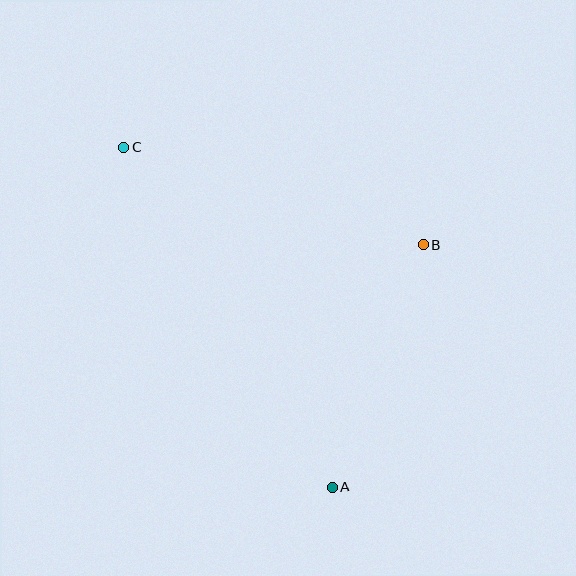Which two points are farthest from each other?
Points A and C are farthest from each other.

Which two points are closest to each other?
Points A and B are closest to each other.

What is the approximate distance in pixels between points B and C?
The distance between B and C is approximately 315 pixels.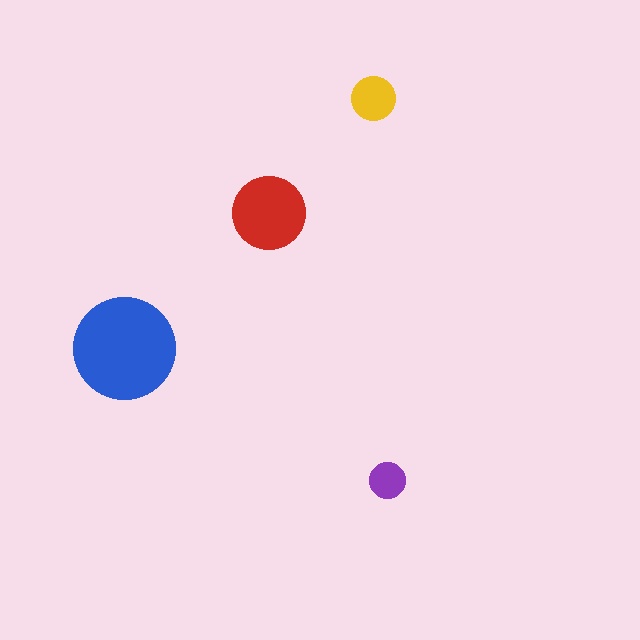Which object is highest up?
The yellow circle is topmost.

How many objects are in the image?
There are 4 objects in the image.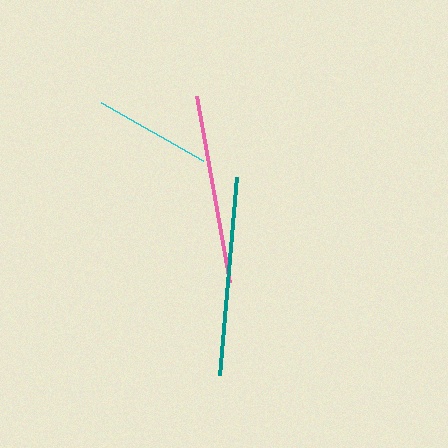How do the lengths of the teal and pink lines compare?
The teal and pink lines are approximately the same length.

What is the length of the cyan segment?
The cyan segment is approximately 117 pixels long.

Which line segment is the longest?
The teal line is the longest at approximately 198 pixels.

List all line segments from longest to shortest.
From longest to shortest: teal, pink, cyan.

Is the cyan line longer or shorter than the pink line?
The pink line is longer than the cyan line.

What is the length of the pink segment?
The pink segment is approximately 189 pixels long.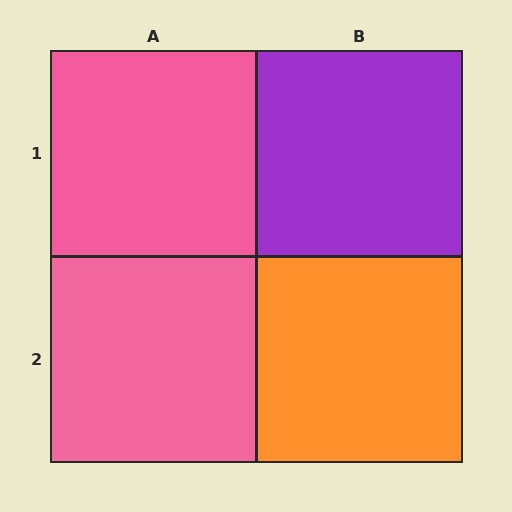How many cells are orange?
1 cell is orange.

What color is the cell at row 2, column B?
Orange.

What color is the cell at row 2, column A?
Pink.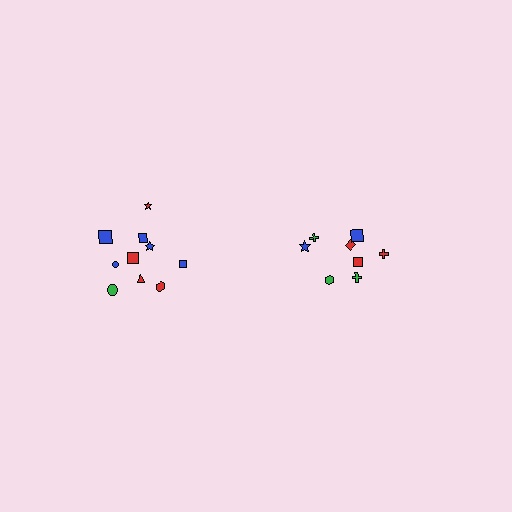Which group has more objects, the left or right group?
The left group.